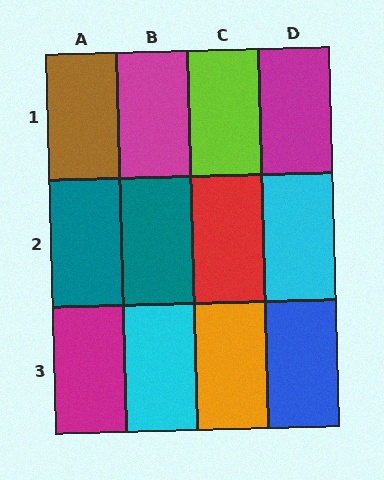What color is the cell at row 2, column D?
Cyan.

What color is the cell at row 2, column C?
Red.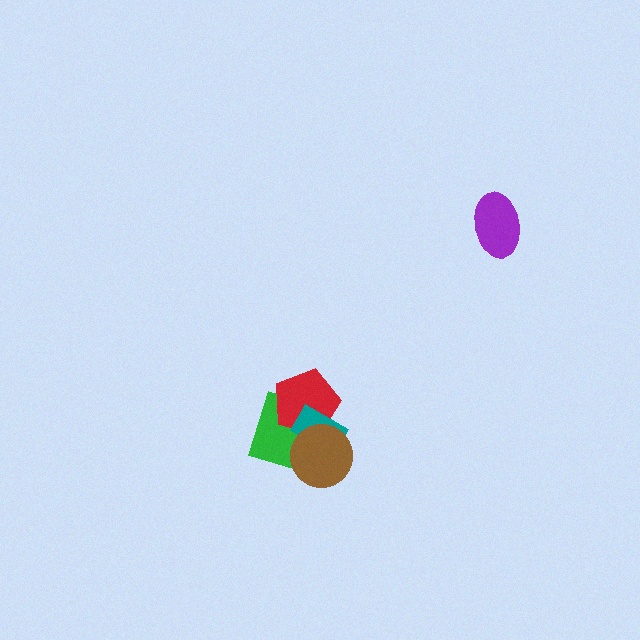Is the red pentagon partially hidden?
Yes, it is partially covered by another shape.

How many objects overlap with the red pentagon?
3 objects overlap with the red pentagon.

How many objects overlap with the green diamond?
3 objects overlap with the green diamond.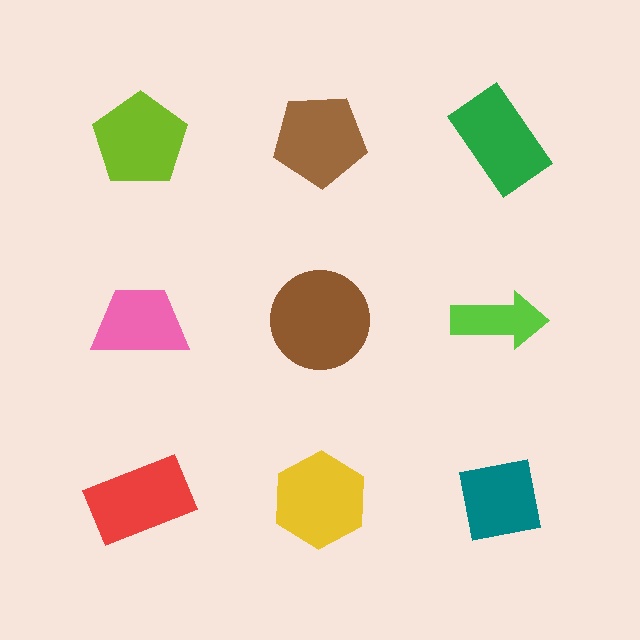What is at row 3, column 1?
A red rectangle.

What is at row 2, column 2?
A brown circle.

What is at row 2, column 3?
A lime arrow.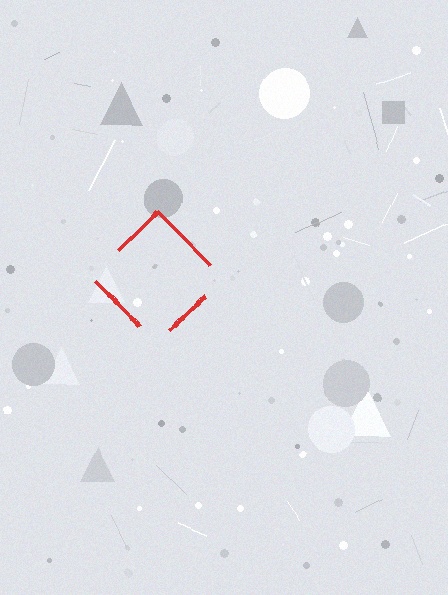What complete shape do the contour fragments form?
The contour fragments form a diamond.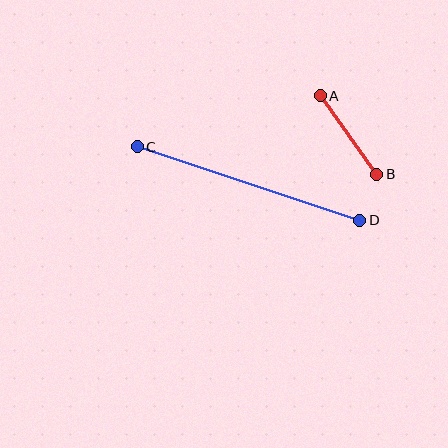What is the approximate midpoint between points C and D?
The midpoint is at approximately (248, 183) pixels.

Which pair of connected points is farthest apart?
Points C and D are farthest apart.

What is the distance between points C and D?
The distance is approximately 235 pixels.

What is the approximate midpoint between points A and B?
The midpoint is at approximately (349, 135) pixels.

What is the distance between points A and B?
The distance is approximately 96 pixels.